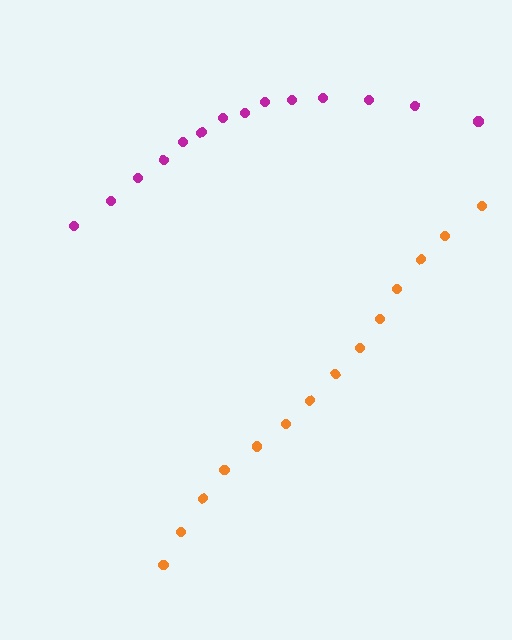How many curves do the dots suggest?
There are 2 distinct paths.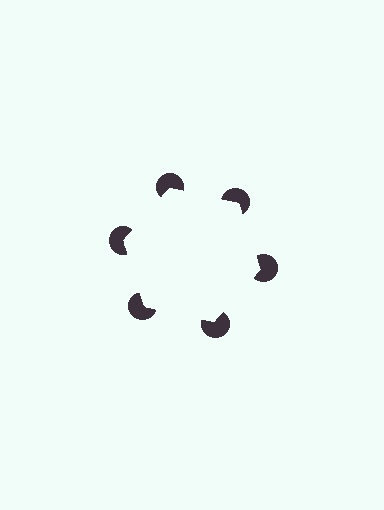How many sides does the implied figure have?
6 sides.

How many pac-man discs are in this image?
There are 6 — one at each vertex of the illusory hexagon.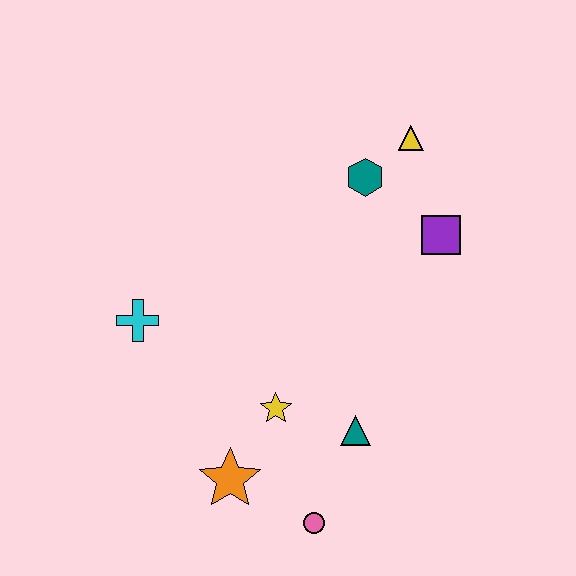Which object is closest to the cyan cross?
The yellow star is closest to the cyan cross.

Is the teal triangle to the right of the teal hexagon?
No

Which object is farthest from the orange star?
The yellow triangle is farthest from the orange star.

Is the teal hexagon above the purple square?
Yes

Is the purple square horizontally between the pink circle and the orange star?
No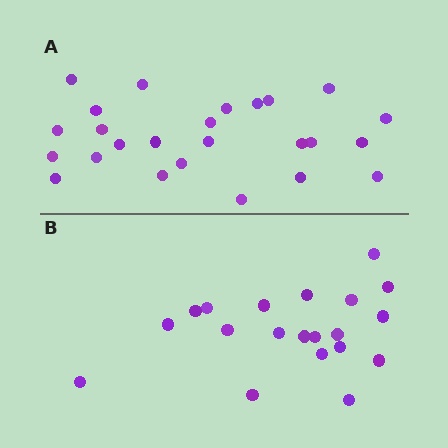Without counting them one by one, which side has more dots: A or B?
Region A (the top region) has more dots.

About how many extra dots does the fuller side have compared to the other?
Region A has about 5 more dots than region B.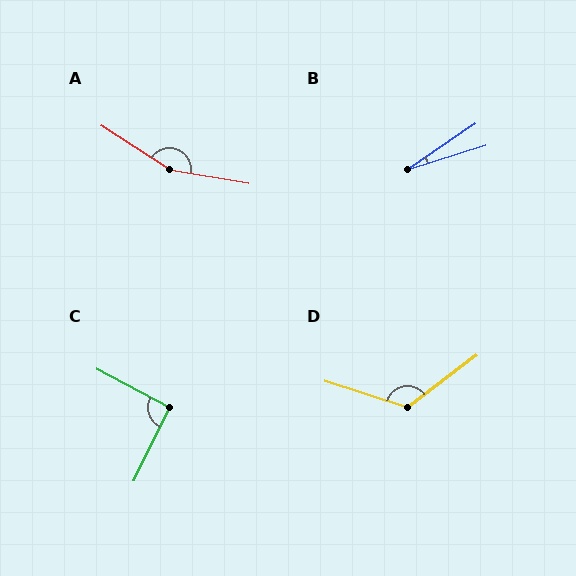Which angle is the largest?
A, at approximately 156 degrees.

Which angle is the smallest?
B, at approximately 17 degrees.